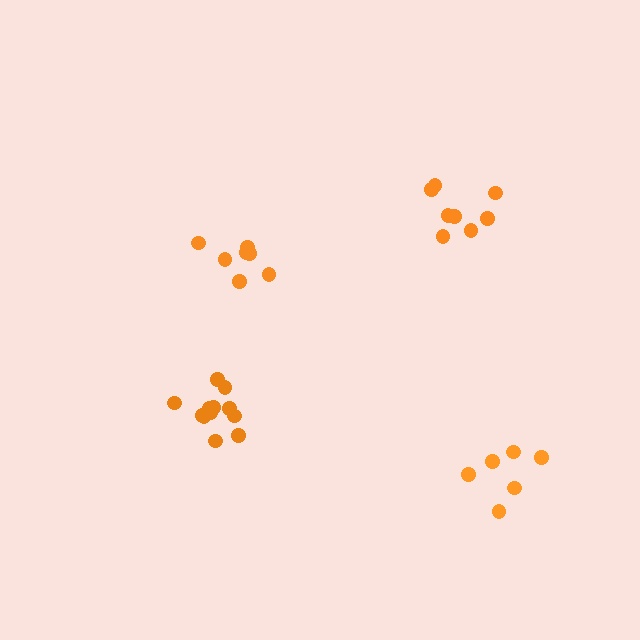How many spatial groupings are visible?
There are 4 spatial groupings.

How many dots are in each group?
Group 1: 7 dots, Group 2: 8 dots, Group 3: 12 dots, Group 4: 6 dots (33 total).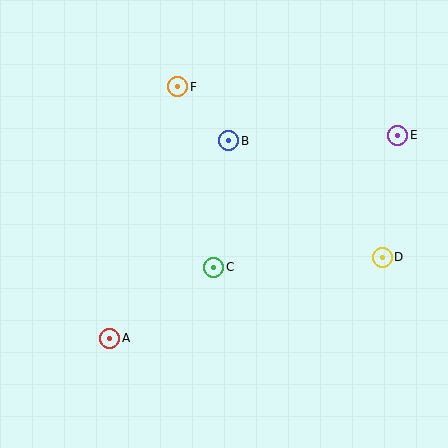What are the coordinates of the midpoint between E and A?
The midpoint between E and A is at (254, 237).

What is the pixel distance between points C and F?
The distance between C and F is 184 pixels.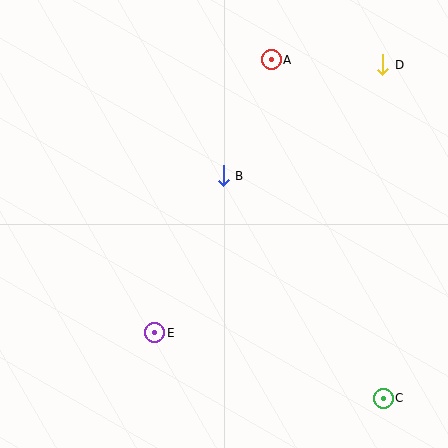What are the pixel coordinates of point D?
Point D is at (383, 65).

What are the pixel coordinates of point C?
Point C is at (383, 398).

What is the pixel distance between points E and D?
The distance between E and D is 352 pixels.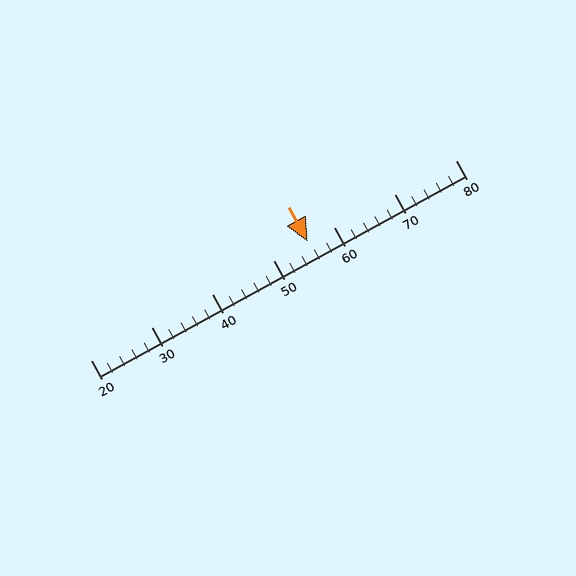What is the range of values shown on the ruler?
The ruler shows values from 20 to 80.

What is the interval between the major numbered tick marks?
The major tick marks are spaced 10 units apart.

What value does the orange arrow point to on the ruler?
The orange arrow points to approximately 56.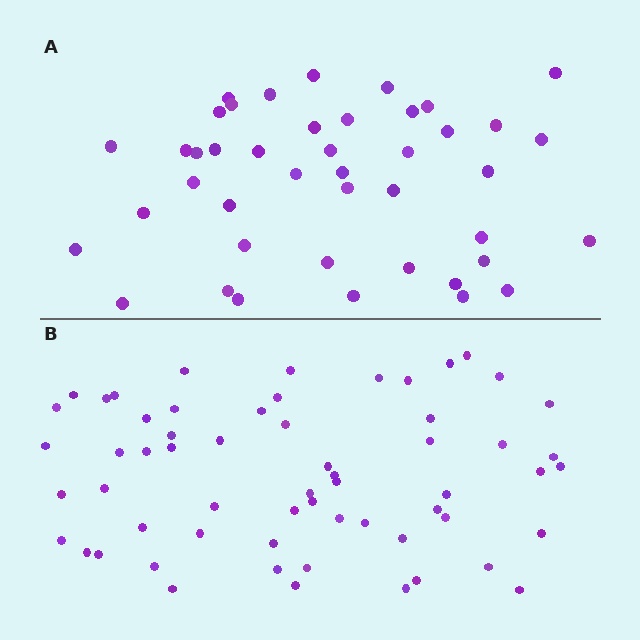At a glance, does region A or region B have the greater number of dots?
Region B (the bottom region) has more dots.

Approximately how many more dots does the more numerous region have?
Region B has approximately 15 more dots than region A.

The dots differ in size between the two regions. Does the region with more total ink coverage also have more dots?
No. Region A has more total ink coverage because its dots are larger, but region B actually contains more individual dots. Total area can be misleading — the number of items is what matters here.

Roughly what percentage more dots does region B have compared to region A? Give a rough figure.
About 40% more.